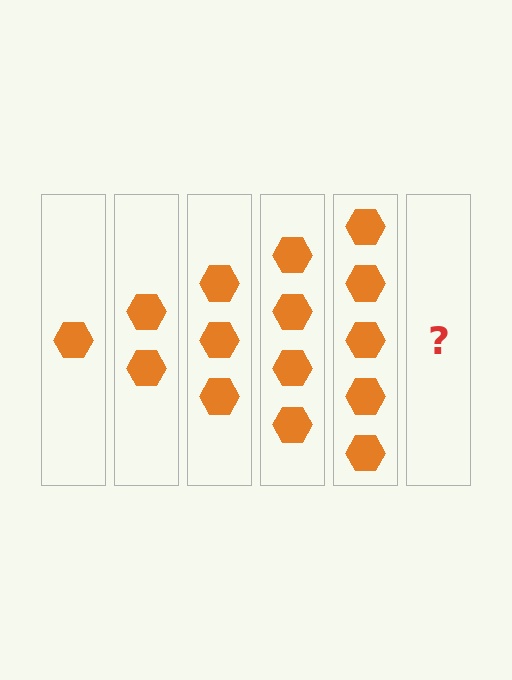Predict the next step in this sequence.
The next step is 6 hexagons.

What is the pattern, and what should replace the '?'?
The pattern is that each step adds one more hexagon. The '?' should be 6 hexagons.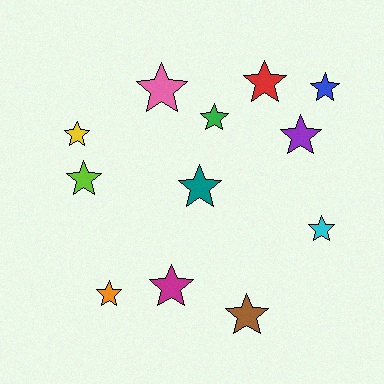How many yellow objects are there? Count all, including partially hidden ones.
There is 1 yellow object.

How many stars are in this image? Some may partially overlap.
There are 12 stars.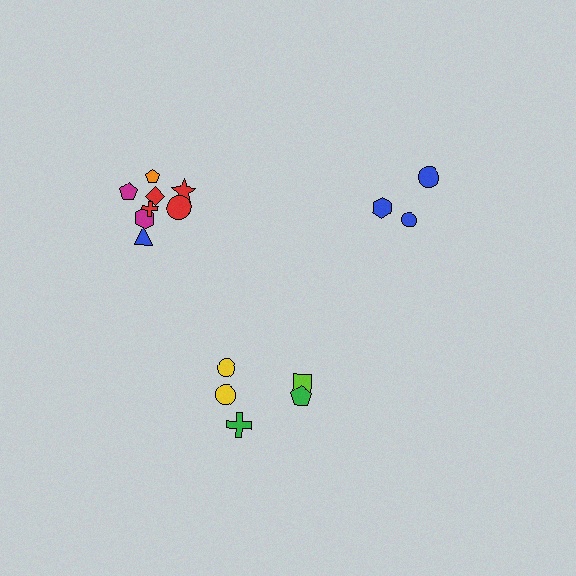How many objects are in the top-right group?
There are 3 objects.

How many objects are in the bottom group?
There are 5 objects.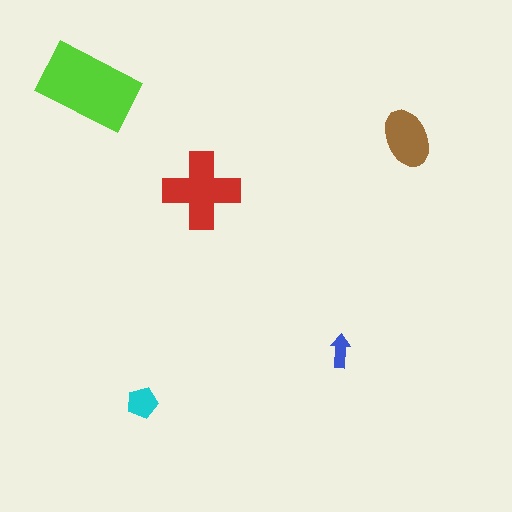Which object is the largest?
The lime rectangle.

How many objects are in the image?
There are 5 objects in the image.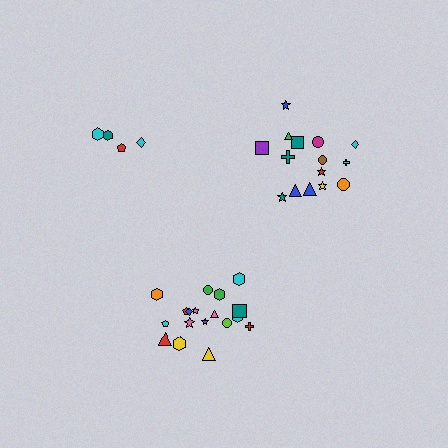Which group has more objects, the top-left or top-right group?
The top-right group.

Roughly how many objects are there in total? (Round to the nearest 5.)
Roughly 35 objects in total.